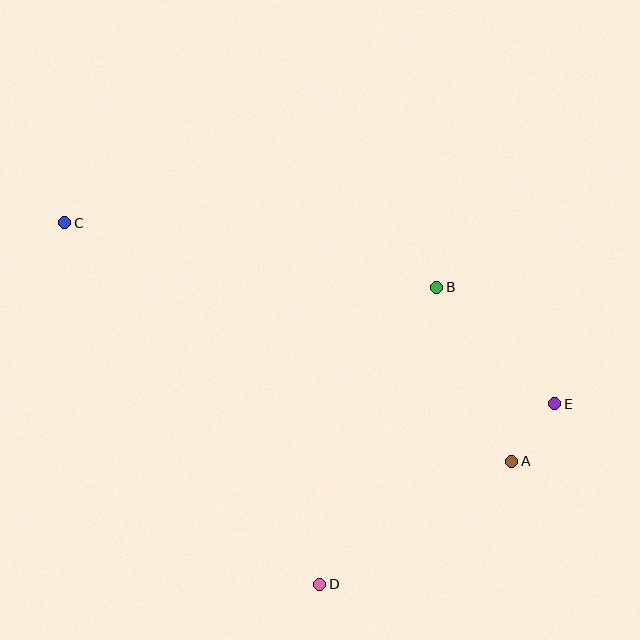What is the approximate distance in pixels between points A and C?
The distance between A and C is approximately 507 pixels.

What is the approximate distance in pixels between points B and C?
The distance between B and C is approximately 378 pixels.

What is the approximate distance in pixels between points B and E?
The distance between B and E is approximately 166 pixels.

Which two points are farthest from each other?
Points C and E are farthest from each other.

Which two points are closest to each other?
Points A and E are closest to each other.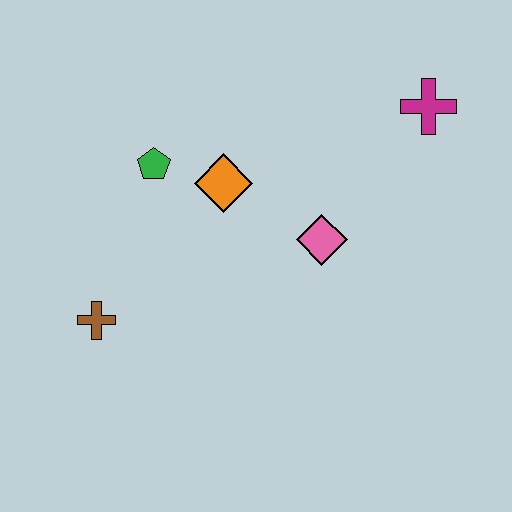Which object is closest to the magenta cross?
The pink diamond is closest to the magenta cross.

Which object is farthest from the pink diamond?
The brown cross is farthest from the pink diamond.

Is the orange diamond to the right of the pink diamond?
No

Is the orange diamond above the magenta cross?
No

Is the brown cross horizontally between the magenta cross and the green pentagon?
No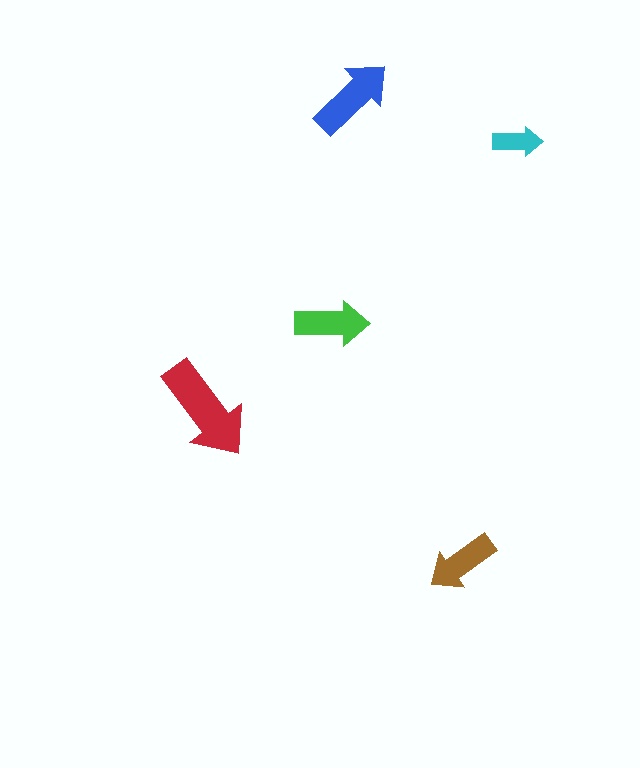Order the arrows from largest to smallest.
the red one, the blue one, the green one, the brown one, the cyan one.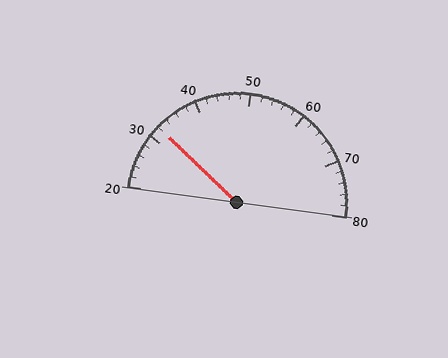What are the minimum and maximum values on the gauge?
The gauge ranges from 20 to 80.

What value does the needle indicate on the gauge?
The needle indicates approximately 32.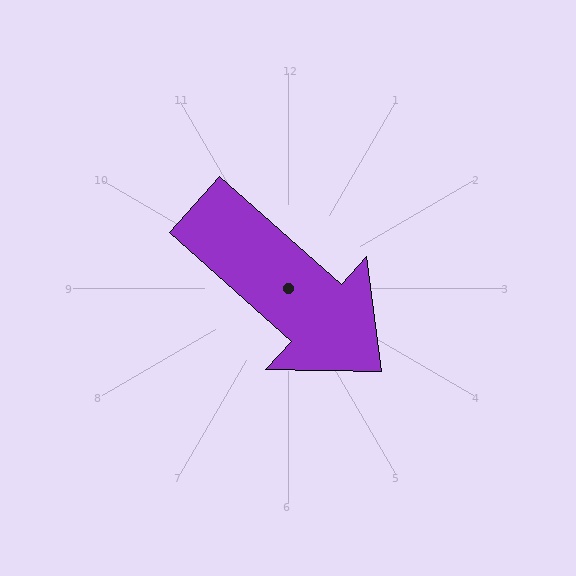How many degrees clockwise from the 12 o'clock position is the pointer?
Approximately 132 degrees.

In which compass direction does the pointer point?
Southeast.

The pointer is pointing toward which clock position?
Roughly 4 o'clock.